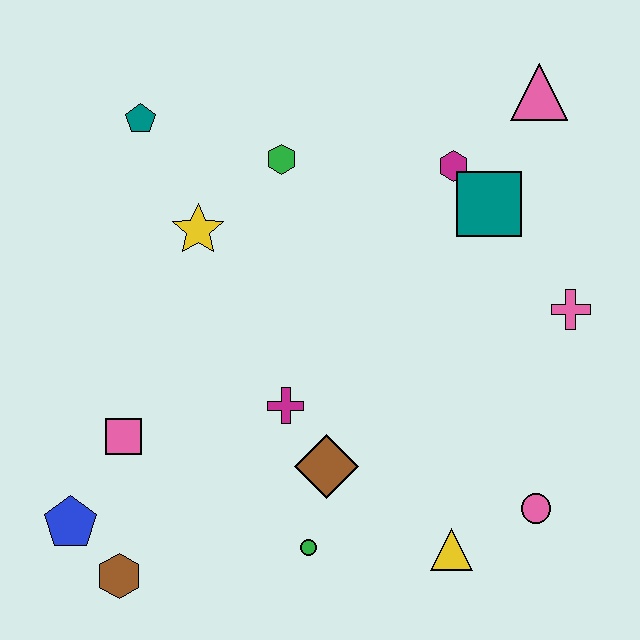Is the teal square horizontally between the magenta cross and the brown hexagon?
No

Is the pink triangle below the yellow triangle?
No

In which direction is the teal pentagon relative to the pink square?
The teal pentagon is above the pink square.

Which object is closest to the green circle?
The brown diamond is closest to the green circle.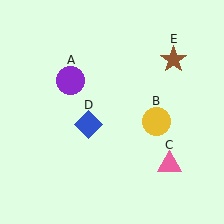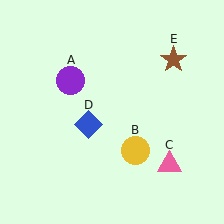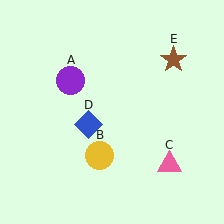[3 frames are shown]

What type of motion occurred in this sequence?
The yellow circle (object B) rotated clockwise around the center of the scene.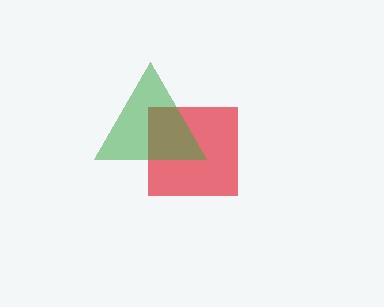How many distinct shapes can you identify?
There are 2 distinct shapes: a red square, a green triangle.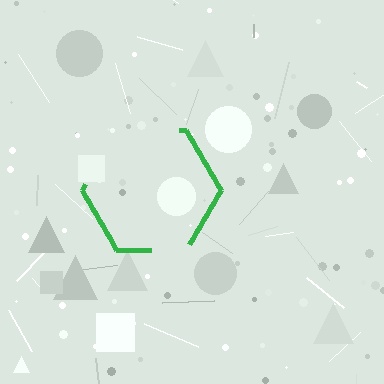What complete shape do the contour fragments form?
The contour fragments form a hexagon.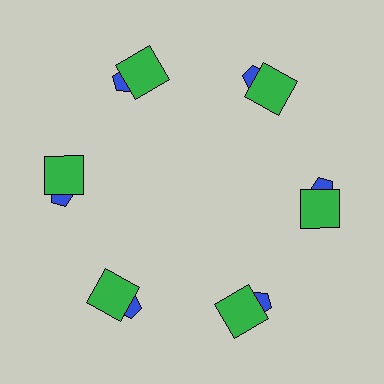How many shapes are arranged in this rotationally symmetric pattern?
There are 12 shapes, arranged in 6 groups of 2.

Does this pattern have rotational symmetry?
Yes, this pattern has 6-fold rotational symmetry. It looks the same after rotating 60 degrees around the center.